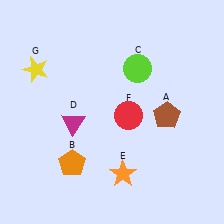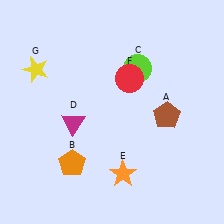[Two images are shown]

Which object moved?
The red circle (F) moved up.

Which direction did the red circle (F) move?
The red circle (F) moved up.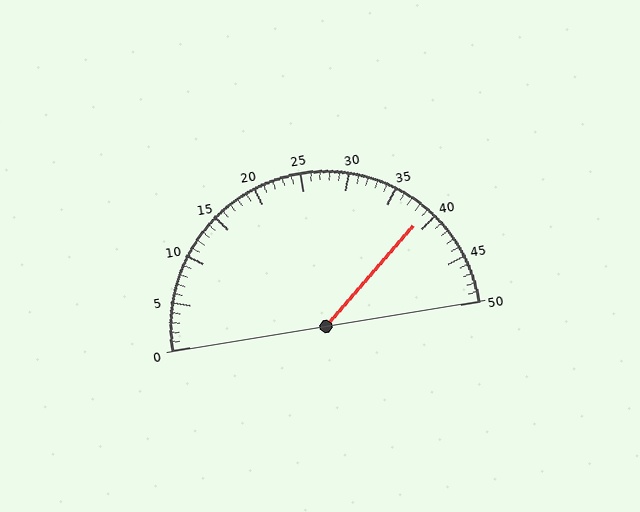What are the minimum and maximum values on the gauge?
The gauge ranges from 0 to 50.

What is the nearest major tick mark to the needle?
The nearest major tick mark is 40.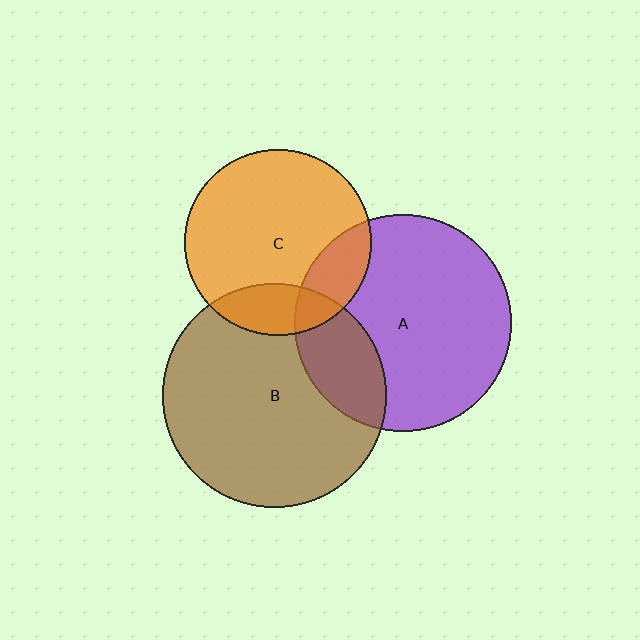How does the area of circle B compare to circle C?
Approximately 1.4 times.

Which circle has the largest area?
Circle B (brown).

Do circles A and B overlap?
Yes.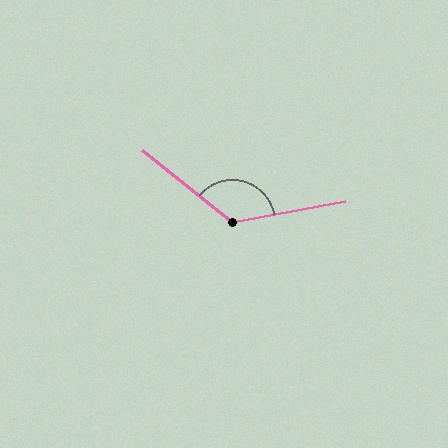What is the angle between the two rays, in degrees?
Approximately 131 degrees.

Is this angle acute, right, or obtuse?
It is obtuse.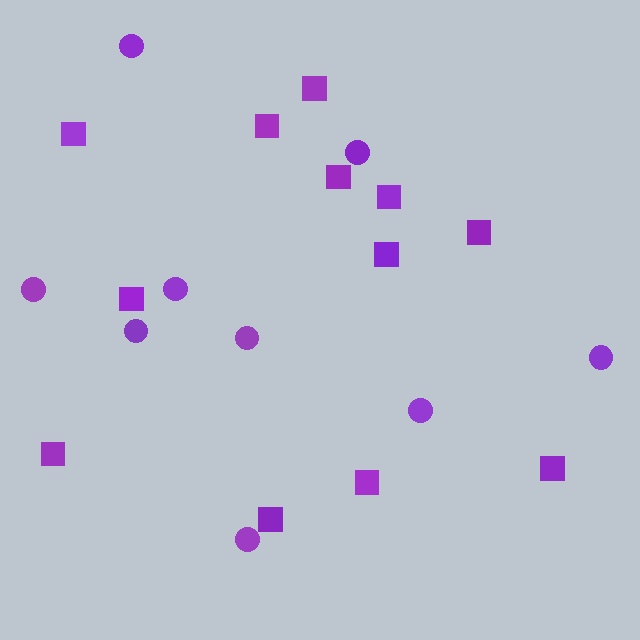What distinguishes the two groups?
There are 2 groups: one group of squares (12) and one group of circles (9).